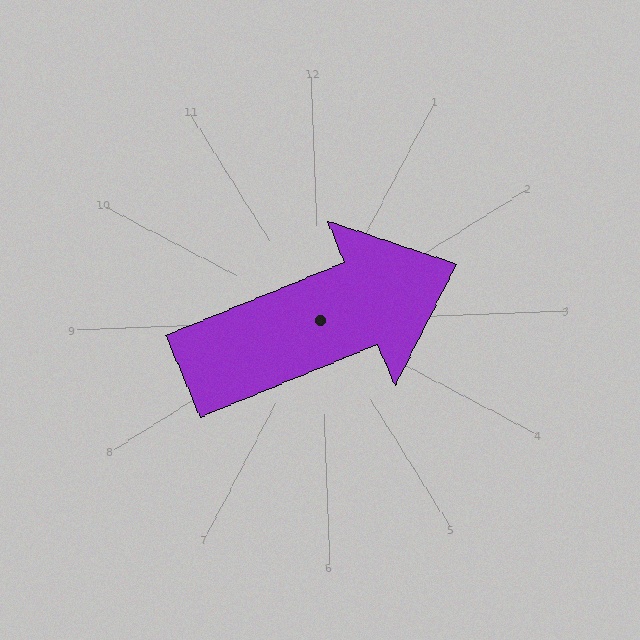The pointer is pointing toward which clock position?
Roughly 2 o'clock.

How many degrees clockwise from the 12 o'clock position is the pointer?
Approximately 70 degrees.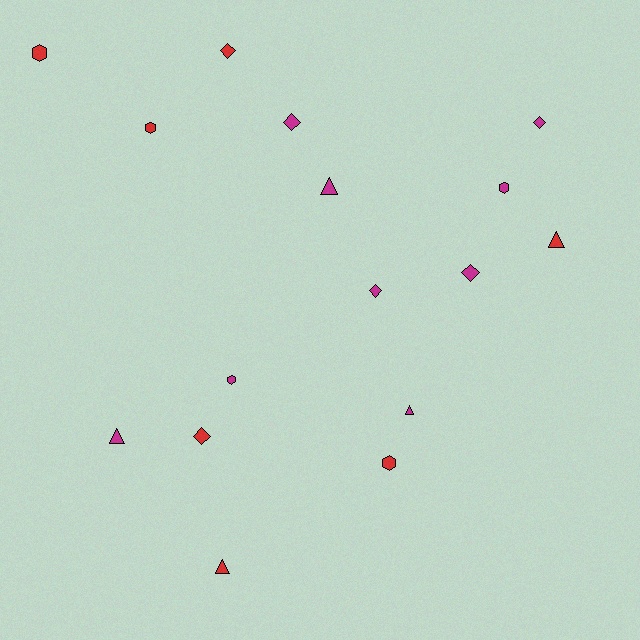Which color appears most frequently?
Magenta, with 9 objects.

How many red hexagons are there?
There are 3 red hexagons.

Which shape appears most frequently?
Diamond, with 6 objects.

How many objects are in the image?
There are 16 objects.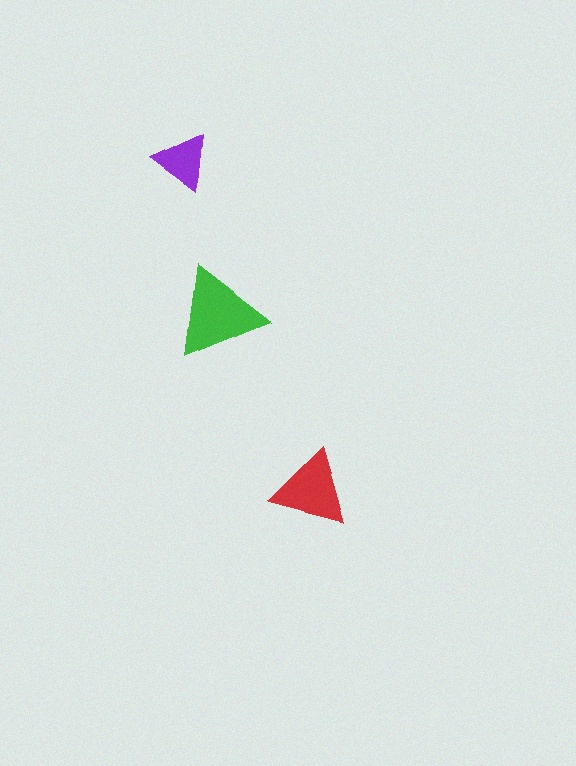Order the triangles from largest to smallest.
the green one, the red one, the purple one.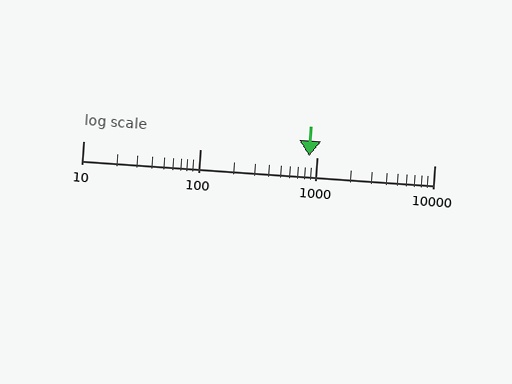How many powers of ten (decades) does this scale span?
The scale spans 3 decades, from 10 to 10000.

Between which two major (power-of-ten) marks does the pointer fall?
The pointer is between 100 and 1000.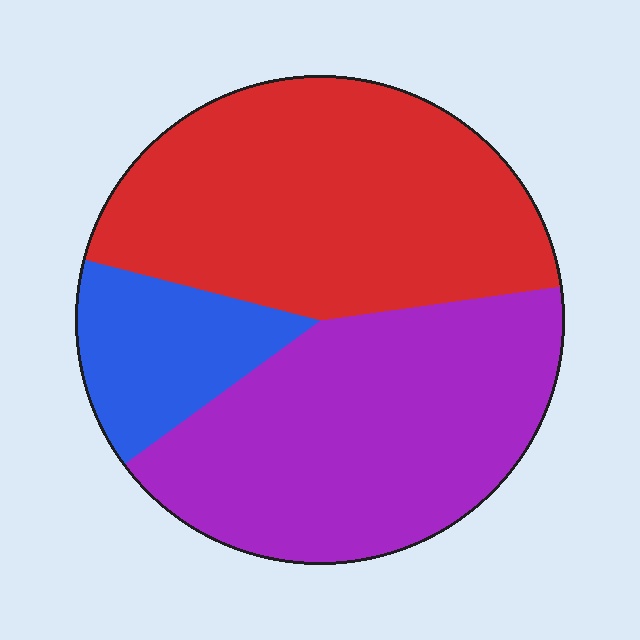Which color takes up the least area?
Blue, at roughly 15%.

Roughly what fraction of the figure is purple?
Purple takes up about two fifths (2/5) of the figure.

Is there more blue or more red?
Red.